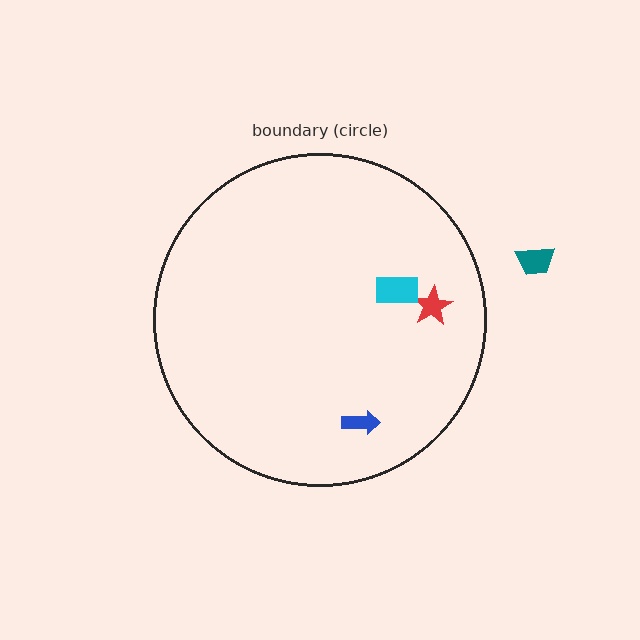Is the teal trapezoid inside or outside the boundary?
Outside.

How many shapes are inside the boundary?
3 inside, 1 outside.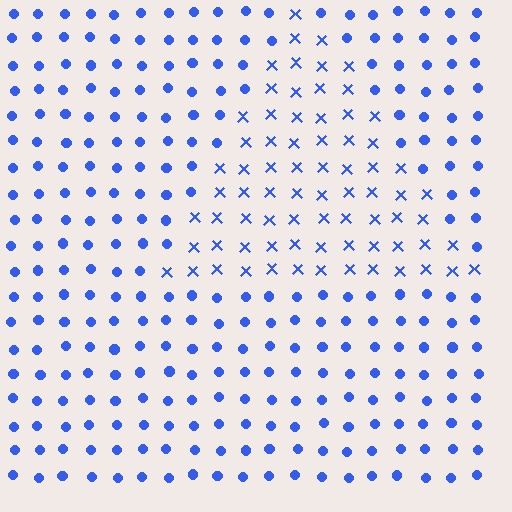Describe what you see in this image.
The image is filled with small blue elements arranged in a uniform grid. A triangle-shaped region contains X marks, while the surrounding area contains circles. The boundary is defined purely by the change in element shape.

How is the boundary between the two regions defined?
The boundary is defined by a change in element shape: X marks inside vs. circles outside. All elements share the same color and spacing.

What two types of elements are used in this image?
The image uses X marks inside the triangle region and circles outside it.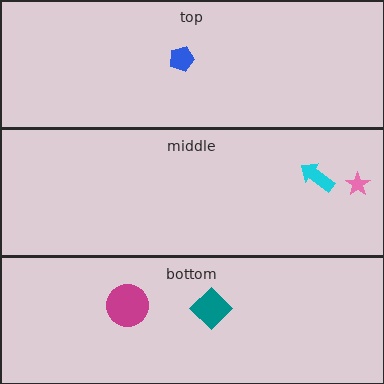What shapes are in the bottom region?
The teal diamond, the magenta circle.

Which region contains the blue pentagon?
The top region.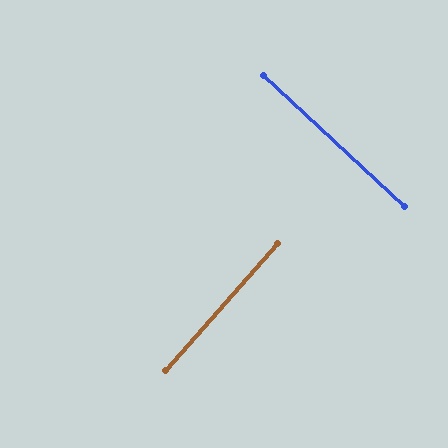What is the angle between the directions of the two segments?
Approximately 89 degrees.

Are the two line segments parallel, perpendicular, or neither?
Perpendicular — they meet at approximately 89°.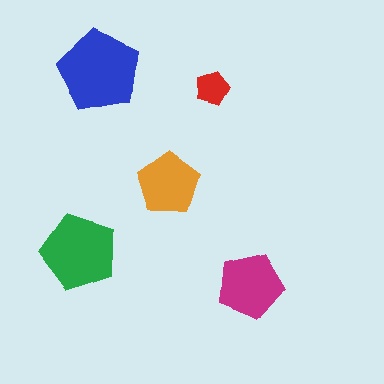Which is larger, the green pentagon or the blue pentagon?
The blue one.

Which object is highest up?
The blue pentagon is topmost.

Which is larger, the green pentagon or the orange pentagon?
The green one.